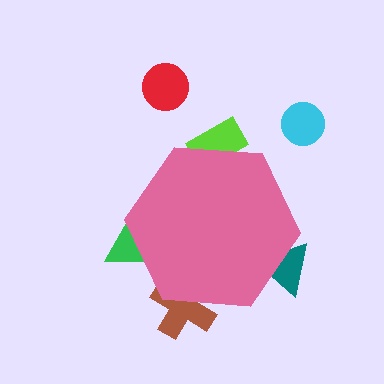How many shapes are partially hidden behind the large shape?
4 shapes are partially hidden.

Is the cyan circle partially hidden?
No, the cyan circle is fully visible.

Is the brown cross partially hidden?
Yes, the brown cross is partially hidden behind the pink hexagon.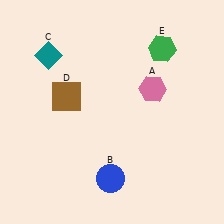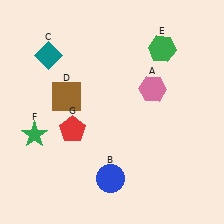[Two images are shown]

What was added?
A green star (F), a red pentagon (G) were added in Image 2.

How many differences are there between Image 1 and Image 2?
There are 2 differences between the two images.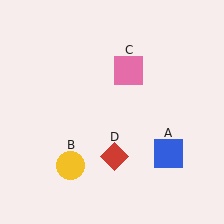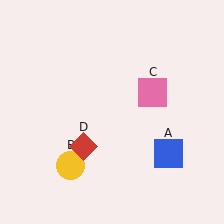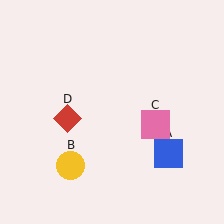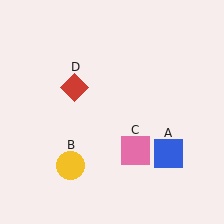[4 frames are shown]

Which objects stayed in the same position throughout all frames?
Blue square (object A) and yellow circle (object B) remained stationary.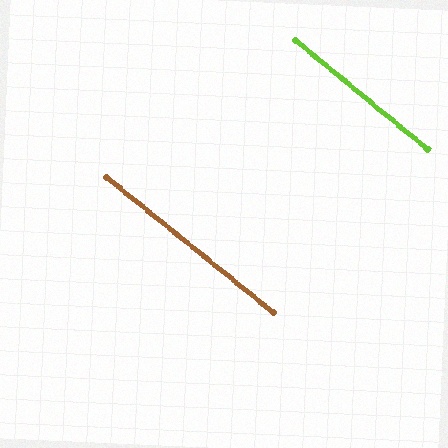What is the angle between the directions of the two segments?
Approximately 0 degrees.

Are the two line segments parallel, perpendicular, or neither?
Parallel — their directions differ by only 0.3°.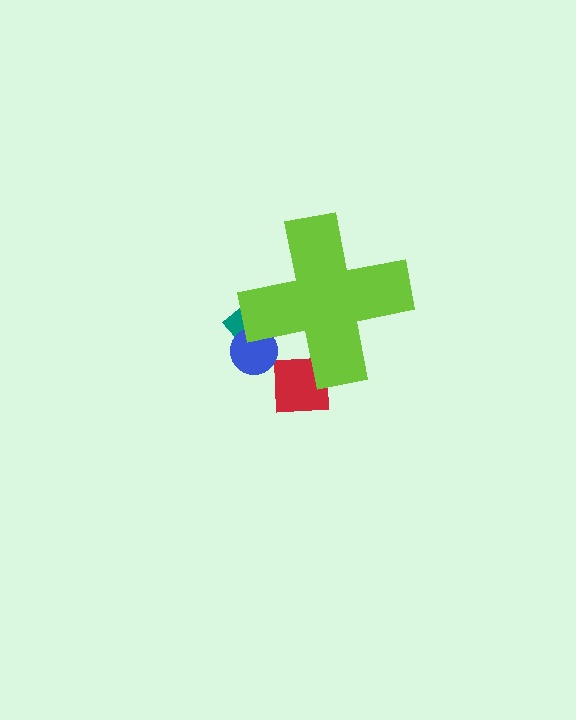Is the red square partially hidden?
Yes, the red square is partially hidden behind the lime cross.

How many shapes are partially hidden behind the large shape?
3 shapes are partially hidden.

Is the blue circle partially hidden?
Yes, the blue circle is partially hidden behind the lime cross.